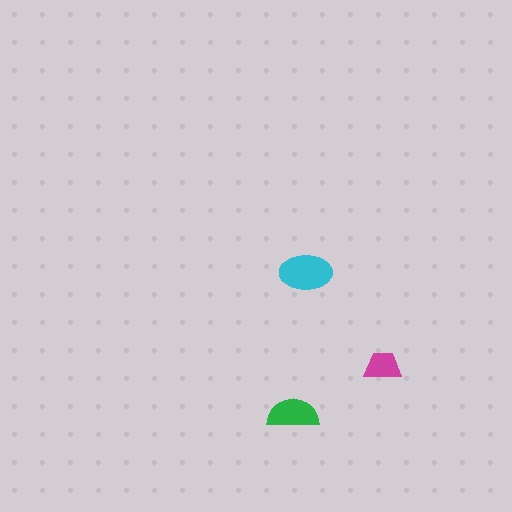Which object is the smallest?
The magenta trapezoid.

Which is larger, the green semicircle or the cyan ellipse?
The cyan ellipse.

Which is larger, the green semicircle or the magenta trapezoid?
The green semicircle.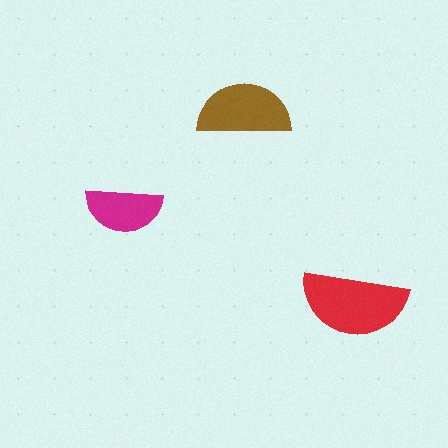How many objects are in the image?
There are 3 objects in the image.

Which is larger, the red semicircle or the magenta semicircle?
The red one.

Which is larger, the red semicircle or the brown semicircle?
The red one.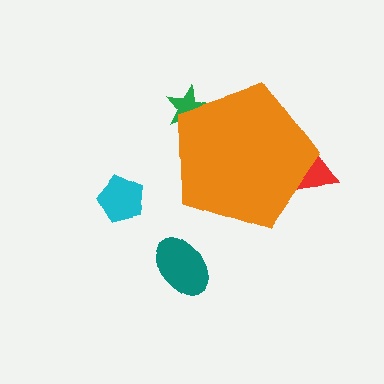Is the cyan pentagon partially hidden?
No, the cyan pentagon is fully visible.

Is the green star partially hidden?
Yes, the green star is partially hidden behind the orange pentagon.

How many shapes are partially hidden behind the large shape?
2 shapes are partially hidden.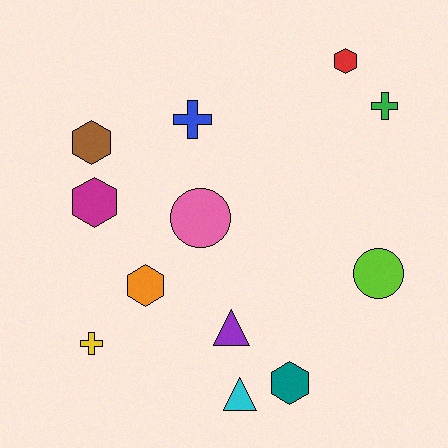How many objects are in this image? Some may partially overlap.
There are 12 objects.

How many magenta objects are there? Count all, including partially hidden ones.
There is 1 magenta object.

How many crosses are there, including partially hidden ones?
There are 3 crosses.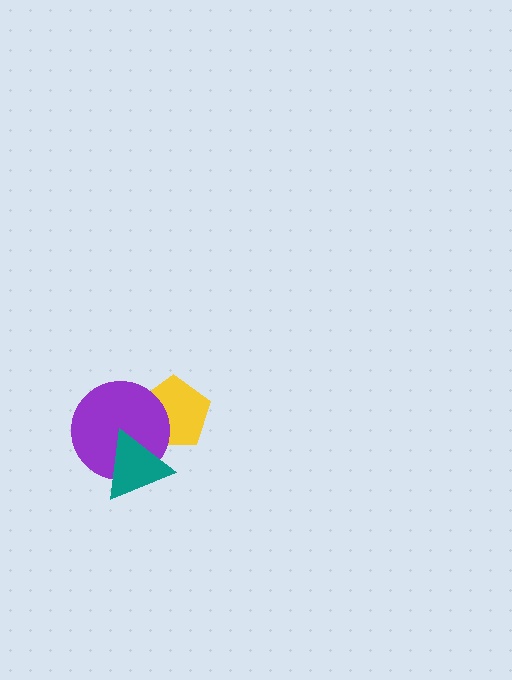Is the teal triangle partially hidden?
No, no other shape covers it.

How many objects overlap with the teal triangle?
2 objects overlap with the teal triangle.